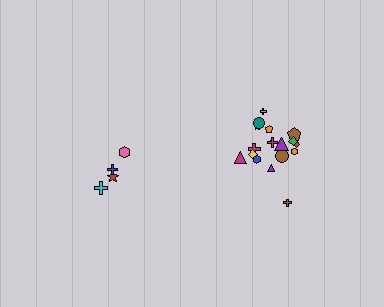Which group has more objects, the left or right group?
The right group.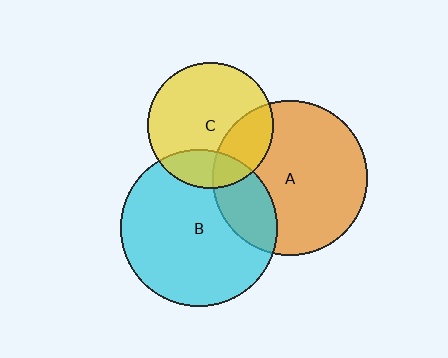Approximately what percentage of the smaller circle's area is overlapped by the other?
Approximately 20%.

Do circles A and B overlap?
Yes.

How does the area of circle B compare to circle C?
Approximately 1.5 times.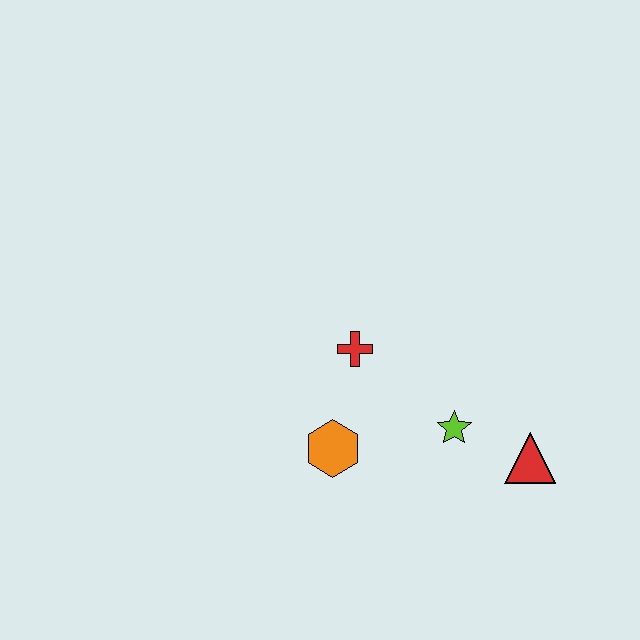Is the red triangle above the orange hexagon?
No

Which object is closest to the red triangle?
The lime star is closest to the red triangle.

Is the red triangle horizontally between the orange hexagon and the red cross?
No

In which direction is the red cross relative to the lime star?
The red cross is to the left of the lime star.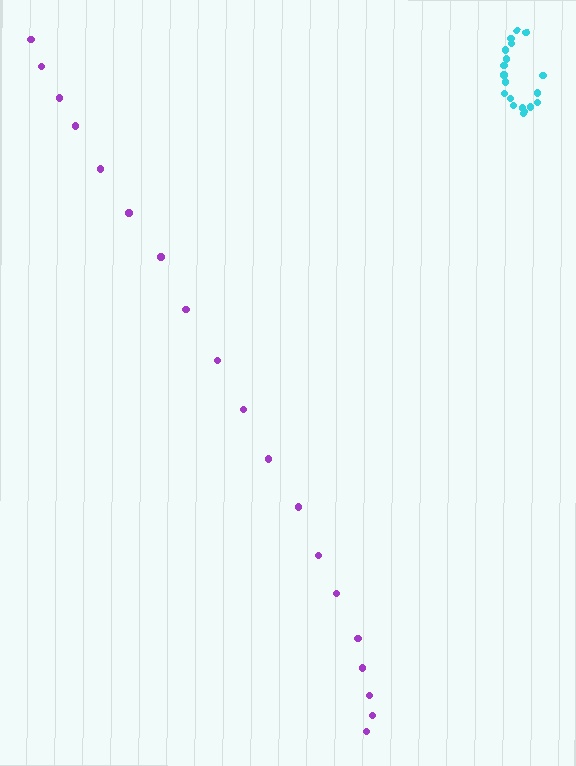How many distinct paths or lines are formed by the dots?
There are 2 distinct paths.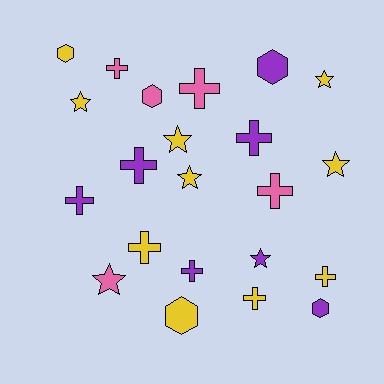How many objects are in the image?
There are 22 objects.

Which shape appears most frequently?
Cross, with 10 objects.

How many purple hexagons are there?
There are 2 purple hexagons.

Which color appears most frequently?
Yellow, with 10 objects.